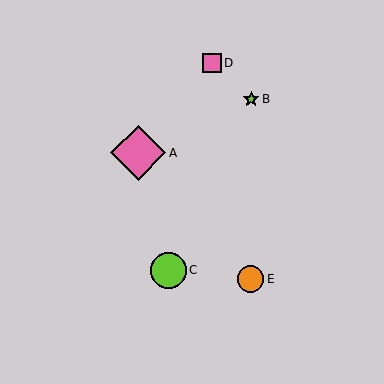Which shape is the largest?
The pink diamond (labeled A) is the largest.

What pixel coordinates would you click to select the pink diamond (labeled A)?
Click at (138, 153) to select the pink diamond A.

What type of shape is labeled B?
Shape B is a lime star.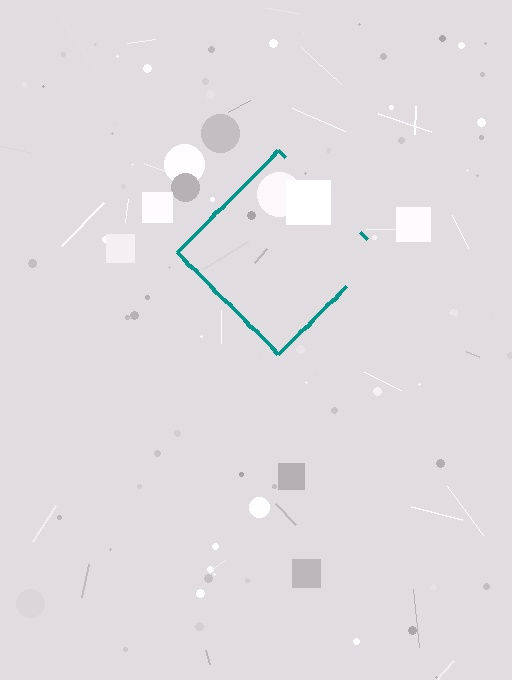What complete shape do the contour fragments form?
The contour fragments form a diamond.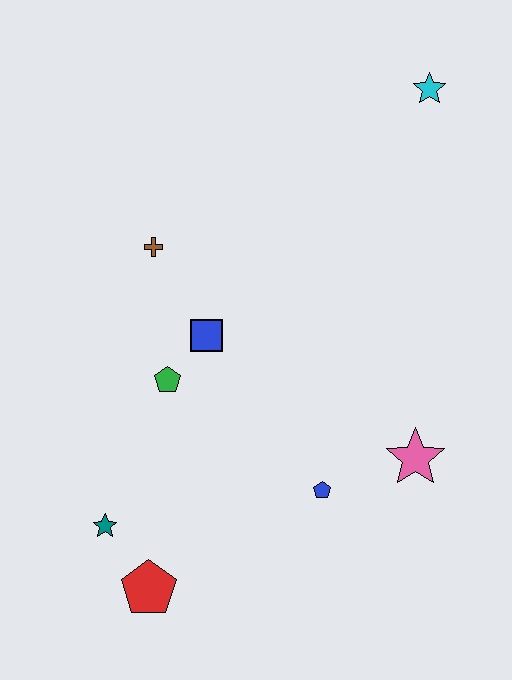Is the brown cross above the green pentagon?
Yes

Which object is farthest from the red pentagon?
The cyan star is farthest from the red pentagon.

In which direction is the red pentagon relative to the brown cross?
The red pentagon is below the brown cross.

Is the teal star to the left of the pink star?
Yes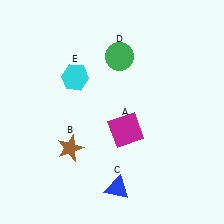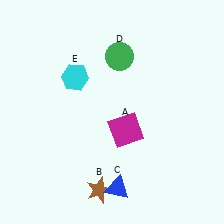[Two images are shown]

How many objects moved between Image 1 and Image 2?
1 object moved between the two images.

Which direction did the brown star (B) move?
The brown star (B) moved down.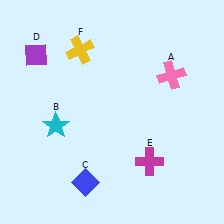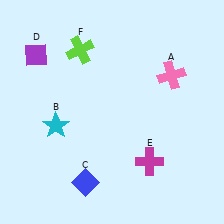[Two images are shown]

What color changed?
The cross (F) changed from yellow in Image 1 to lime in Image 2.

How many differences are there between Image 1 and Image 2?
There is 1 difference between the two images.